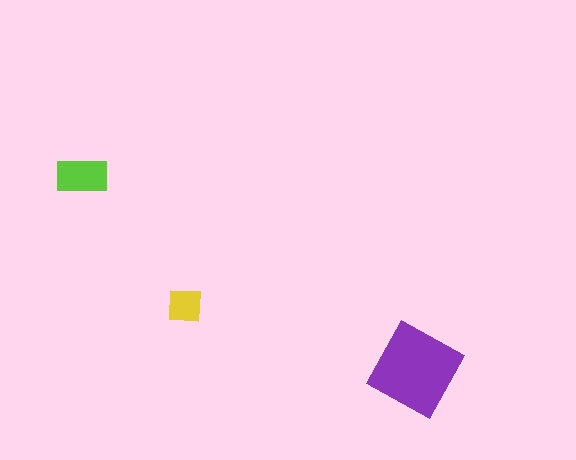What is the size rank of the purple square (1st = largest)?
1st.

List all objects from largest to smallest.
The purple square, the lime rectangle, the yellow square.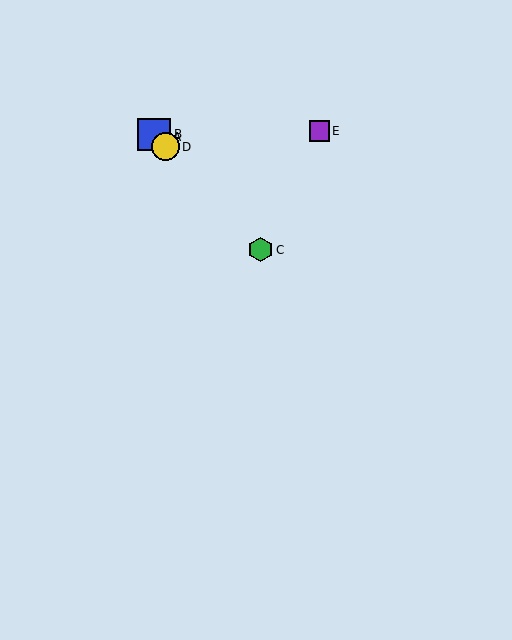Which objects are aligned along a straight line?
Objects A, B, C, D are aligned along a straight line.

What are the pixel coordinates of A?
Object A is at (157, 137).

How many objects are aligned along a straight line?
4 objects (A, B, C, D) are aligned along a straight line.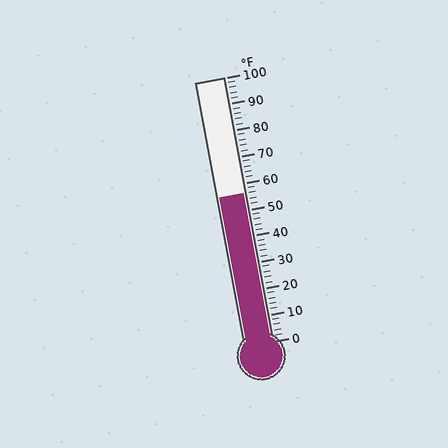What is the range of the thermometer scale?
The thermometer scale ranges from 0°F to 100°F.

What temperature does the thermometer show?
The thermometer shows approximately 56°F.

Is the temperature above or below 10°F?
The temperature is above 10°F.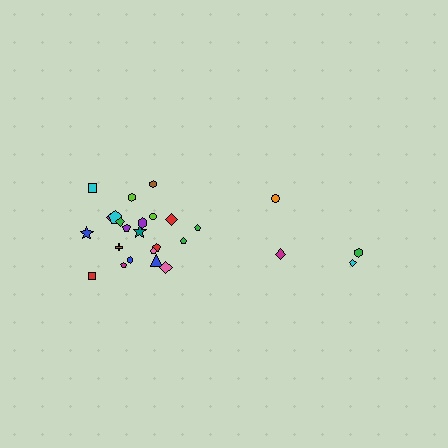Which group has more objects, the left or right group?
The left group.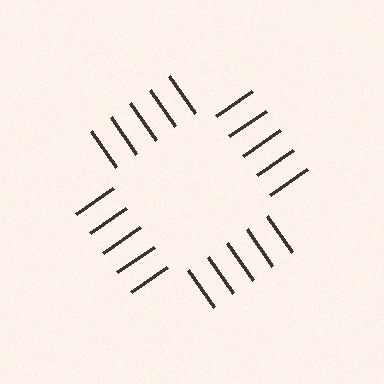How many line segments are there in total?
20 — 5 along each of the 4 edges.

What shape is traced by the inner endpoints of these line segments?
An illusory square — the line segments terminate on its edges but no continuous stroke is drawn.